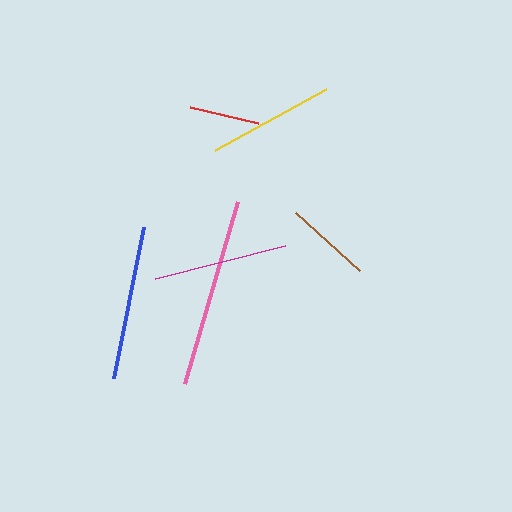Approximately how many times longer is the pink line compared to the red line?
The pink line is approximately 2.7 times the length of the red line.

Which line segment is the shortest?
The red line is the shortest at approximately 70 pixels.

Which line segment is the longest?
The pink line is the longest at approximately 189 pixels.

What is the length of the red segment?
The red segment is approximately 70 pixels long.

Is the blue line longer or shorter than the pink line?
The pink line is longer than the blue line.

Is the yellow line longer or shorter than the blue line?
The blue line is longer than the yellow line.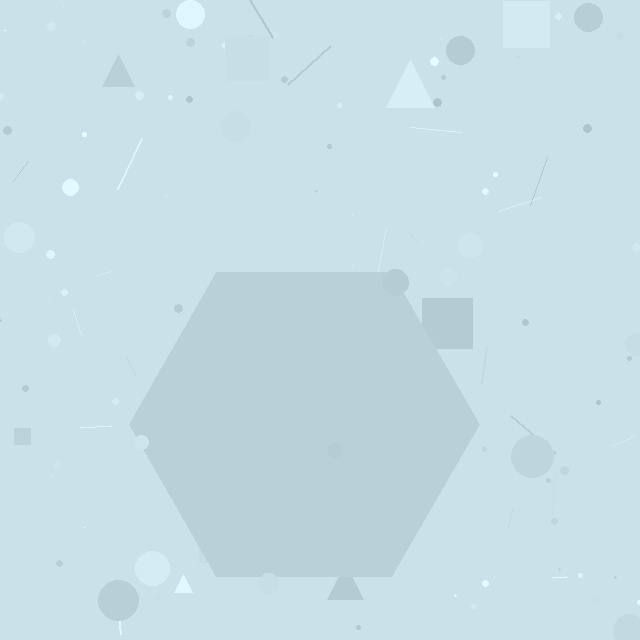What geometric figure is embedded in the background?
A hexagon is embedded in the background.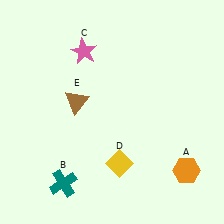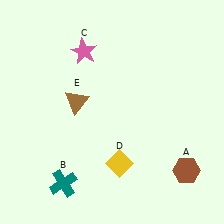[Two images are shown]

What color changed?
The hexagon (A) changed from orange in Image 1 to brown in Image 2.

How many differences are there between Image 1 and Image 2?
There is 1 difference between the two images.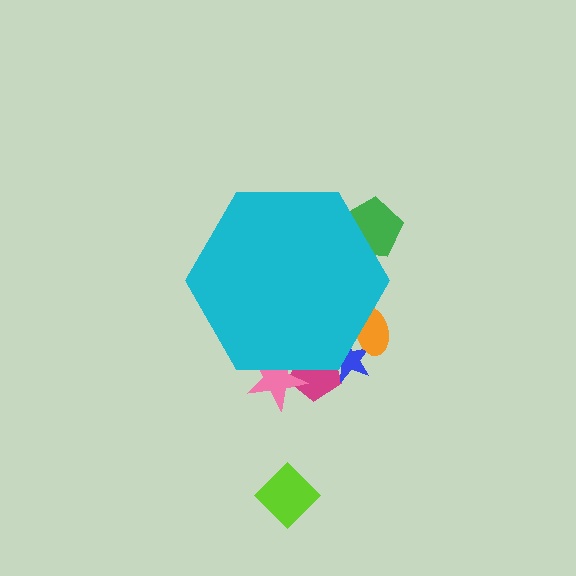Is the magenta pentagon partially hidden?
Yes, the magenta pentagon is partially hidden behind the cyan hexagon.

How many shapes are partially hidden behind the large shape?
5 shapes are partially hidden.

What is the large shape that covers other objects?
A cyan hexagon.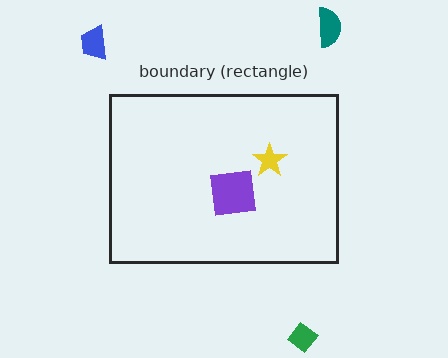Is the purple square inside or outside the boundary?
Inside.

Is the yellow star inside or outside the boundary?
Inside.